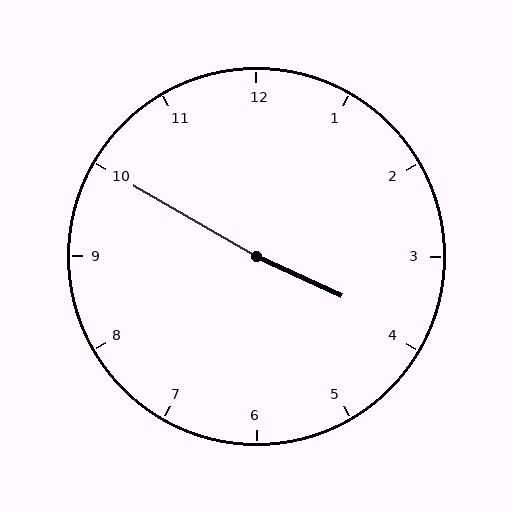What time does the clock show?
3:50.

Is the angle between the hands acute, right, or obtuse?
It is obtuse.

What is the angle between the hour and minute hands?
Approximately 175 degrees.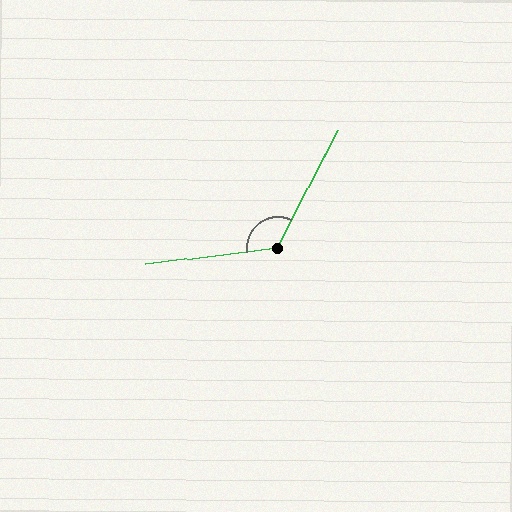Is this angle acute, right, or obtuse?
It is obtuse.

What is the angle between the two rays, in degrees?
Approximately 124 degrees.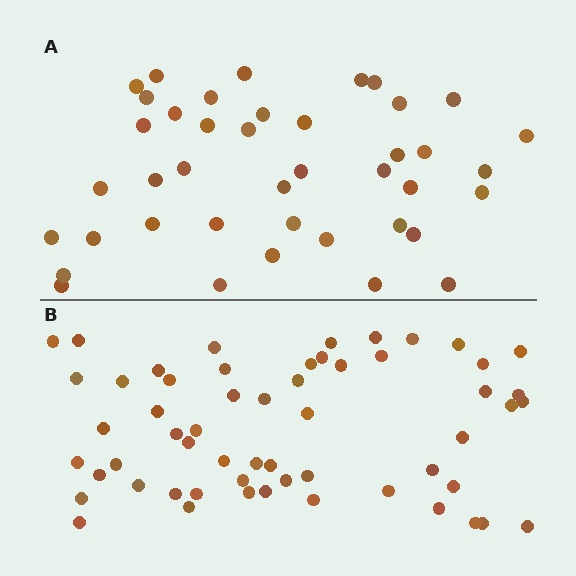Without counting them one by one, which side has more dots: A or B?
Region B (the bottom region) has more dots.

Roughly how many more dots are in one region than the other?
Region B has approximately 15 more dots than region A.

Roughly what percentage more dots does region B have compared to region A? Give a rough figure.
About 40% more.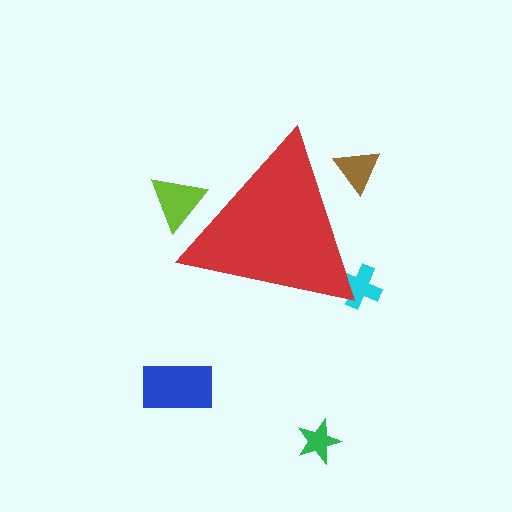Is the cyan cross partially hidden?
Yes, the cyan cross is partially hidden behind the red triangle.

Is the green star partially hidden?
No, the green star is fully visible.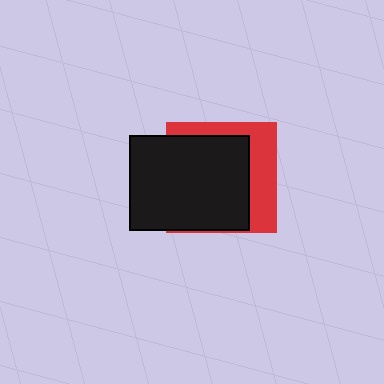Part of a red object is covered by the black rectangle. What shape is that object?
It is a square.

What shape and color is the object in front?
The object in front is a black rectangle.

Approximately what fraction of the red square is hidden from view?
Roughly 64% of the red square is hidden behind the black rectangle.